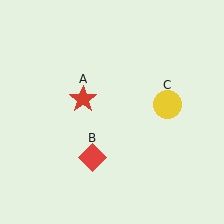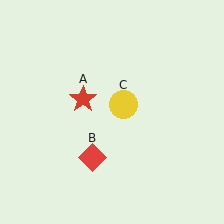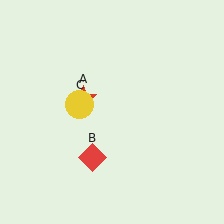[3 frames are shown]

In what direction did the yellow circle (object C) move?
The yellow circle (object C) moved left.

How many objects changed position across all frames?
1 object changed position: yellow circle (object C).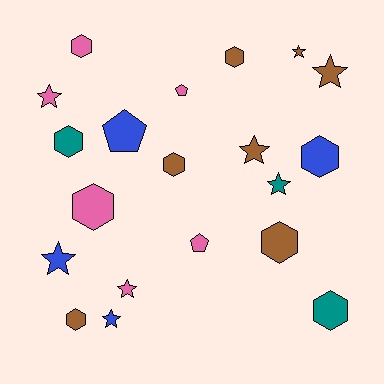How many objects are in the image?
There are 20 objects.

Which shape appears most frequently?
Hexagon, with 9 objects.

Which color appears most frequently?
Brown, with 7 objects.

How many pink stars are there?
There are 2 pink stars.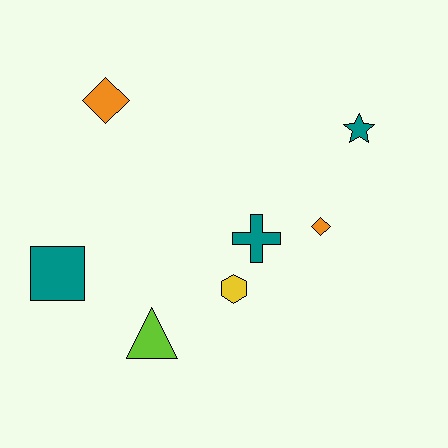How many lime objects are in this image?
There is 1 lime object.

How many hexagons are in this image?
There is 1 hexagon.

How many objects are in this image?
There are 7 objects.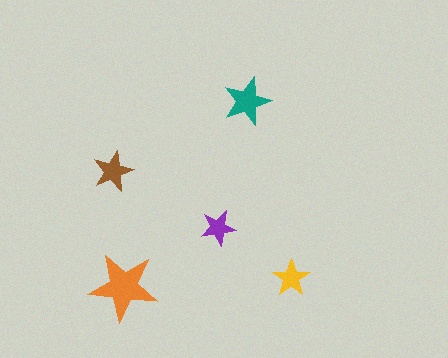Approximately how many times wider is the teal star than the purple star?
About 1.5 times wider.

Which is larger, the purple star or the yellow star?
The yellow one.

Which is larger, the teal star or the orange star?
The orange one.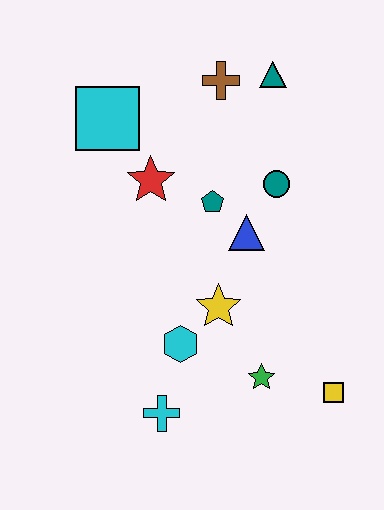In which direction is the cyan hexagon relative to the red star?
The cyan hexagon is below the red star.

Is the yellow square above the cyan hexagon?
No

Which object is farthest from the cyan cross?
The teal triangle is farthest from the cyan cross.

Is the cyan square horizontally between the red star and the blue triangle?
No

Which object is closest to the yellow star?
The cyan hexagon is closest to the yellow star.